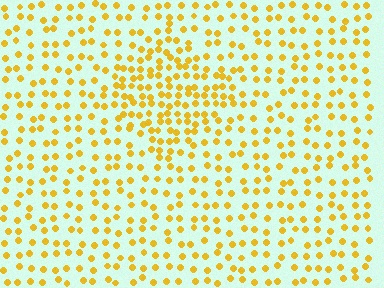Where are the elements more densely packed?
The elements are more densely packed inside the diamond boundary.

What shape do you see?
I see a diamond.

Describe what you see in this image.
The image contains small yellow elements arranged at two different densities. A diamond-shaped region is visible where the elements are more densely packed than the surrounding area.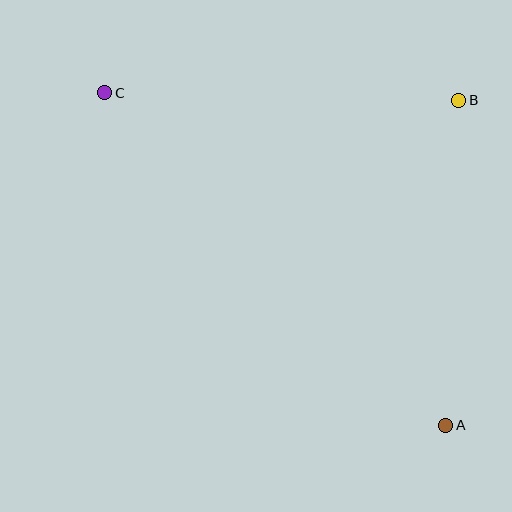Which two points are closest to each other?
Points A and B are closest to each other.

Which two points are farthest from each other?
Points A and C are farthest from each other.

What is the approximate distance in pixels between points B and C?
The distance between B and C is approximately 354 pixels.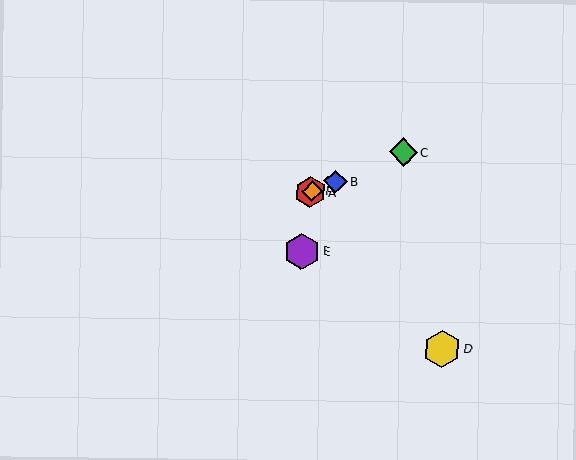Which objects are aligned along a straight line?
Objects A, B, C, F are aligned along a straight line.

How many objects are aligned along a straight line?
4 objects (A, B, C, F) are aligned along a straight line.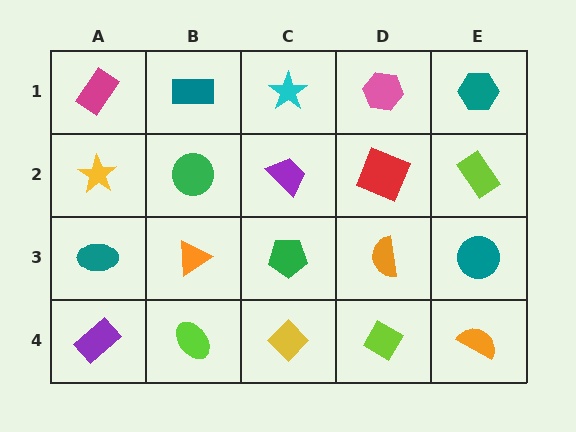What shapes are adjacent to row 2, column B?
A teal rectangle (row 1, column B), an orange triangle (row 3, column B), a yellow star (row 2, column A), a purple trapezoid (row 2, column C).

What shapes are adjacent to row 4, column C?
A green pentagon (row 3, column C), a lime ellipse (row 4, column B), a lime diamond (row 4, column D).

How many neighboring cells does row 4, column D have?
3.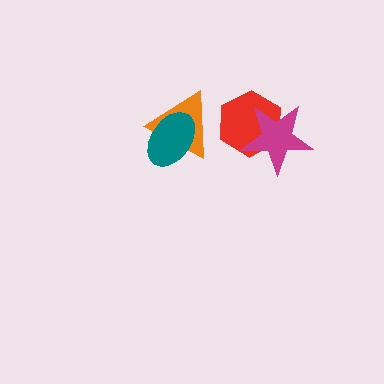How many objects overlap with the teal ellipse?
1 object overlaps with the teal ellipse.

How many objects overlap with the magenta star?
1 object overlaps with the magenta star.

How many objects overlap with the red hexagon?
1 object overlaps with the red hexagon.